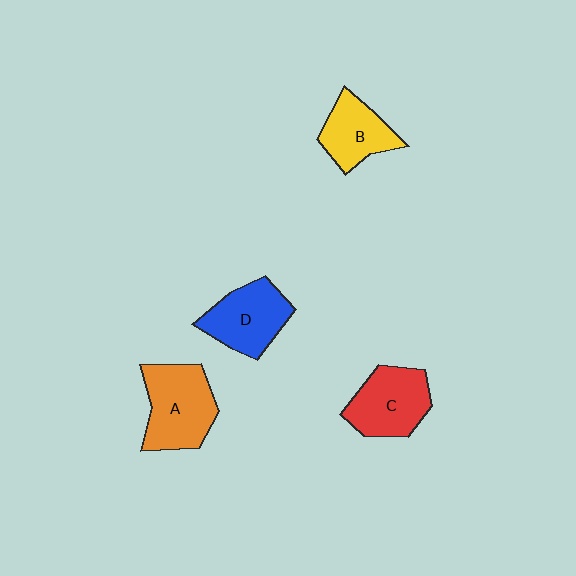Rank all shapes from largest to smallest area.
From largest to smallest: A (orange), C (red), D (blue), B (yellow).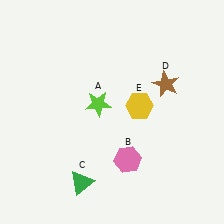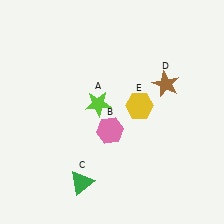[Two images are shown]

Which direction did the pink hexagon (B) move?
The pink hexagon (B) moved up.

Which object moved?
The pink hexagon (B) moved up.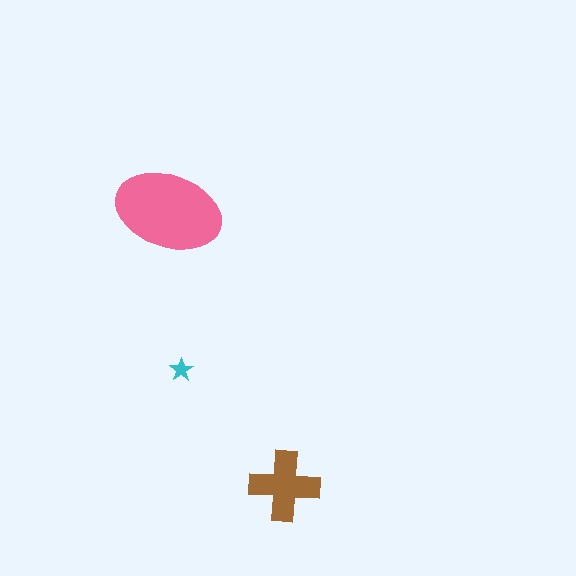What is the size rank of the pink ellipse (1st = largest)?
1st.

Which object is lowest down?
The brown cross is bottommost.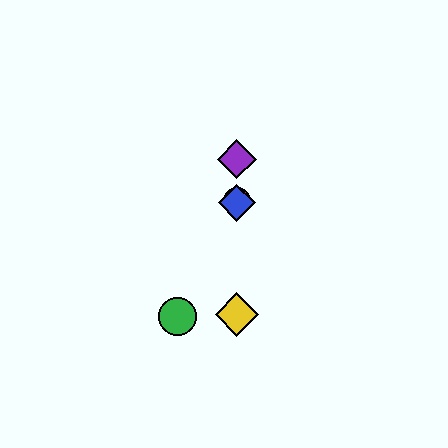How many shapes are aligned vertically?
4 shapes (the red circle, the blue diamond, the yellow diamond, the purple diamond) are aligned vertically.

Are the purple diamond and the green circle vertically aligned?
No, the purple diamond is at x≈237 and the green circle is at x≈178.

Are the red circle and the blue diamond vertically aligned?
Yes, both are at x≈237.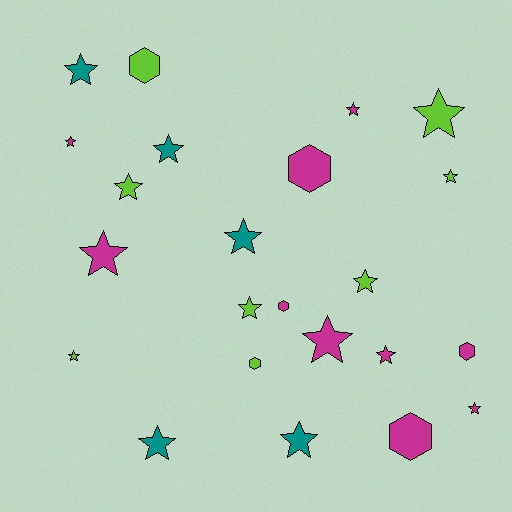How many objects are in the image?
There are 23 objects.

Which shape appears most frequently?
Star, with 17 objects.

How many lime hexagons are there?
There are 2 lime hexagons.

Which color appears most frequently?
Magenta, with 10 objects.